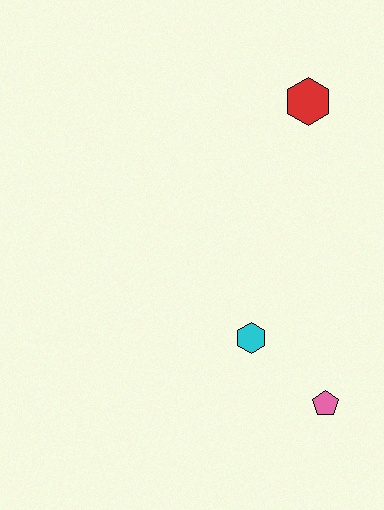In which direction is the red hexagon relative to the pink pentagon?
The red hexagon is above the pink pentagon.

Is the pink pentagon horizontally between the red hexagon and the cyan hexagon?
No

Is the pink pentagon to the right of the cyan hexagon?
Yes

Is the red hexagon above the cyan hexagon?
Yes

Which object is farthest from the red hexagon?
The pink pentagon is farthest from the red hexagon.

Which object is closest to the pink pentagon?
The cyan hexagon is closest to the pink pentagon.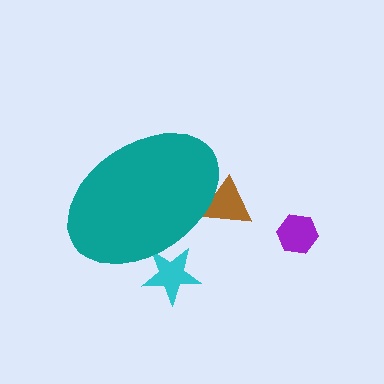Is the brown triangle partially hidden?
Yes, the brown triangle is partially hidden behind the teal ellipse.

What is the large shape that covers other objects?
A teal ellipse.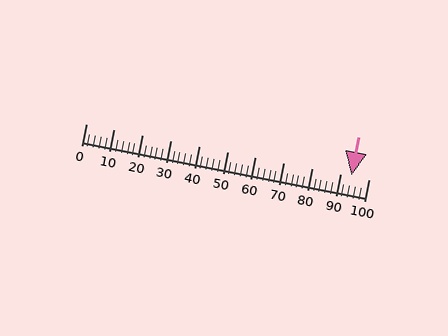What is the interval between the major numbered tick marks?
The major tick marks are spaced 10 units apart.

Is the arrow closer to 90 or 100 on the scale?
The arrow is closer to 90.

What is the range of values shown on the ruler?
The ruler shows values from 0 to 100.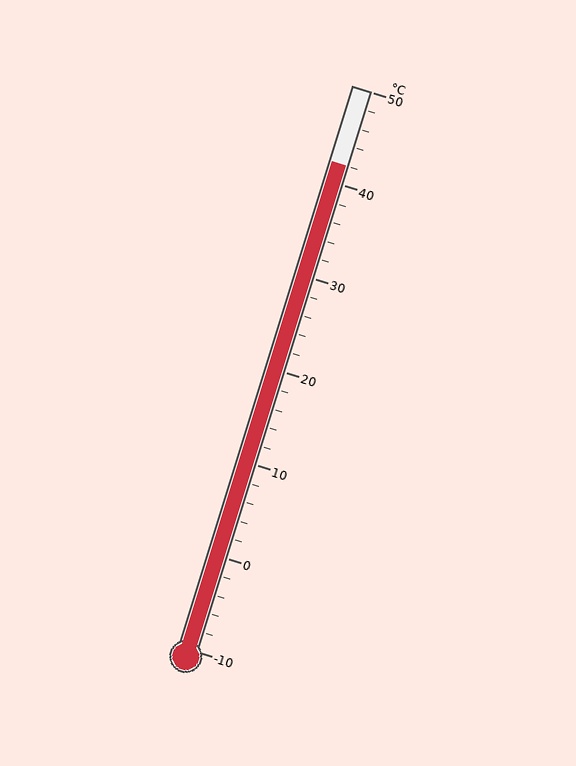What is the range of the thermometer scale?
The thermometer scale ranges from -10°C to 50°C.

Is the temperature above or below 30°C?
The temperature is above 30°C.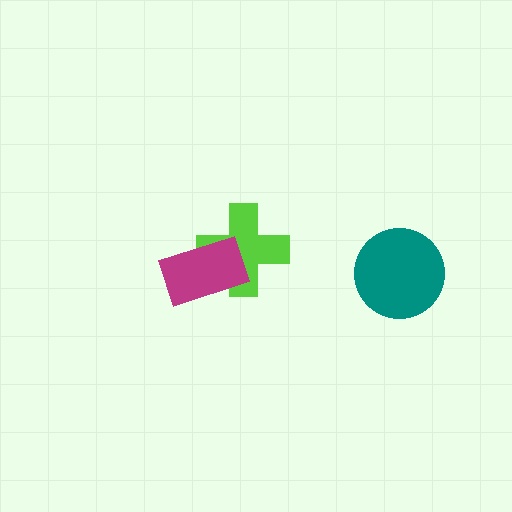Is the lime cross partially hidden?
Yes, it is partially covered by another shape.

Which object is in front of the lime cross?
The magenta rectangle is in front of the lime cross.